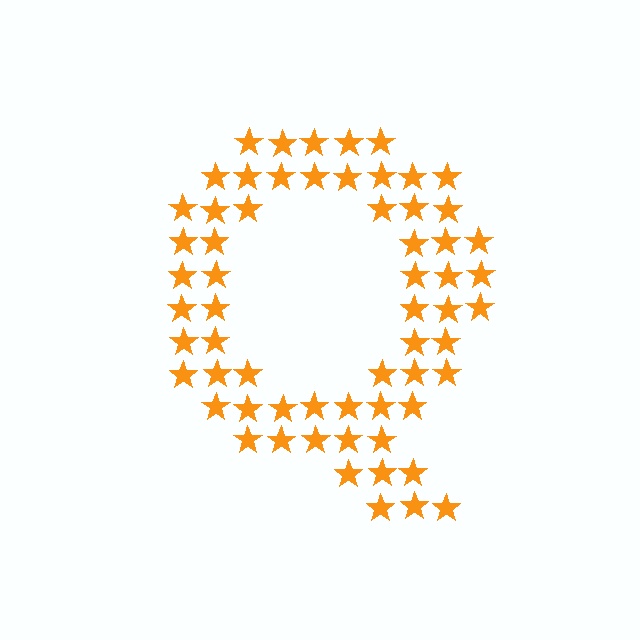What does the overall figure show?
The overall figure shows the letter Q.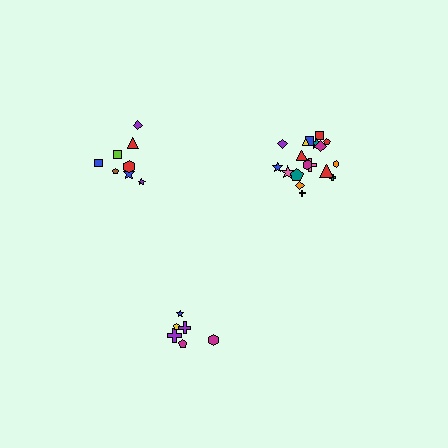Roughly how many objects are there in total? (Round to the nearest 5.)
Roughly 30 objects in total.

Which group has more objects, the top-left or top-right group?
The top-right group.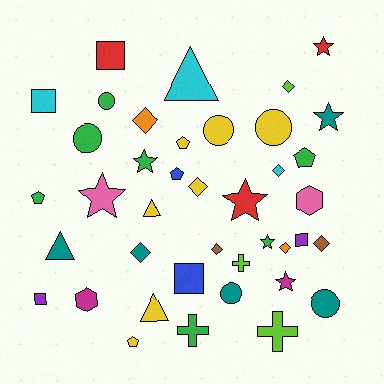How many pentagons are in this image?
There are 5 pentagons.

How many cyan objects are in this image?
There are 3 cyan objects.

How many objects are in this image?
There are 40 objects.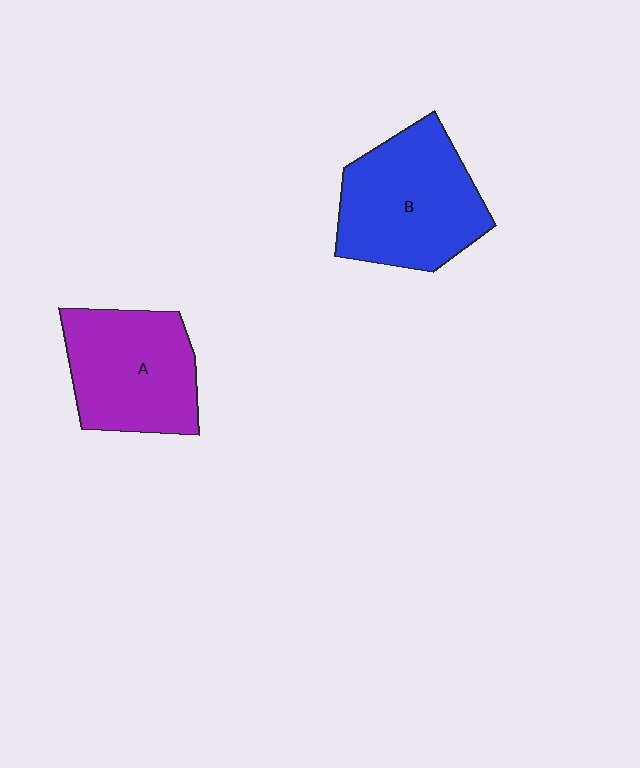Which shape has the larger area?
Shape B (blue).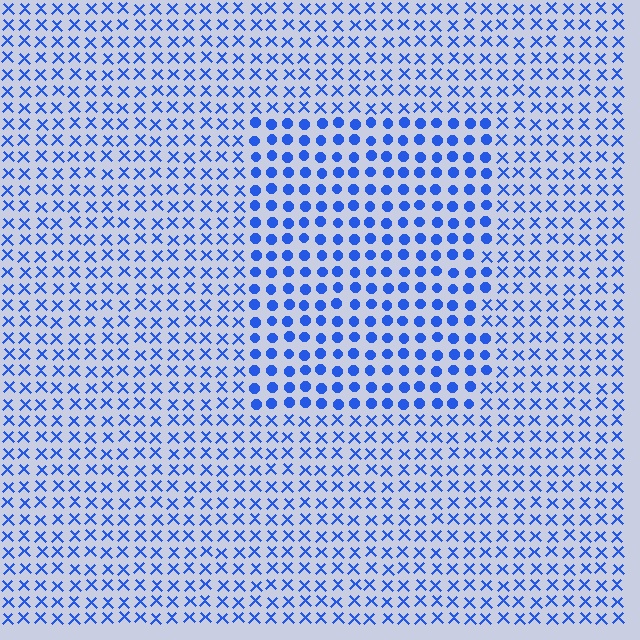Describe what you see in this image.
The image is filled with small blue elements arranged in a uniform grid. A rectangle-shaped region contains circles, while the surrounding area contains X marks. The boundary is defined purely by the change in element shape.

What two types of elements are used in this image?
The image uses circles inside the rectangle region and X marks outside it.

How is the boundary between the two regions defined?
The boundary is defined by a change in element shape: circles inside vs. X marks outside. All elements share the same color and spacing.